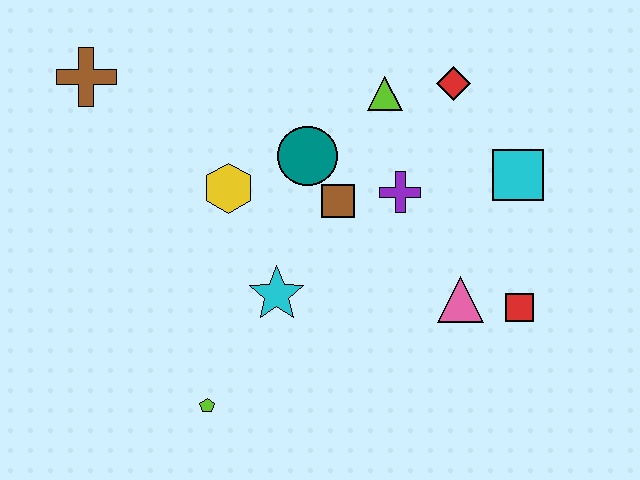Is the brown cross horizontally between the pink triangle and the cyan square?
No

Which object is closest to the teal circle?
The brown square is closest to the teal circle.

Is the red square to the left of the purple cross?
No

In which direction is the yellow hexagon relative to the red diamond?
The yellow hexagon is to the left of the red diamond.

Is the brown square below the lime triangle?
Yes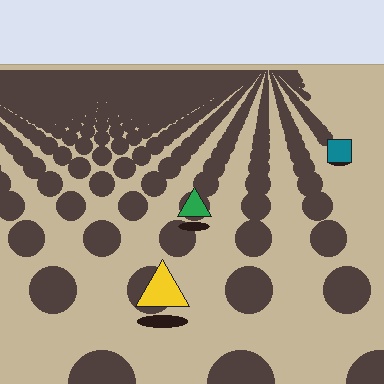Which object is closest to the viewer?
The yellow triangle is closest. The texture marks near it are larger and more spread out.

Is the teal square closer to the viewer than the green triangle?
No. The green triangle is closer — you can tell from the texture gradient: the ground texture is coarser near it.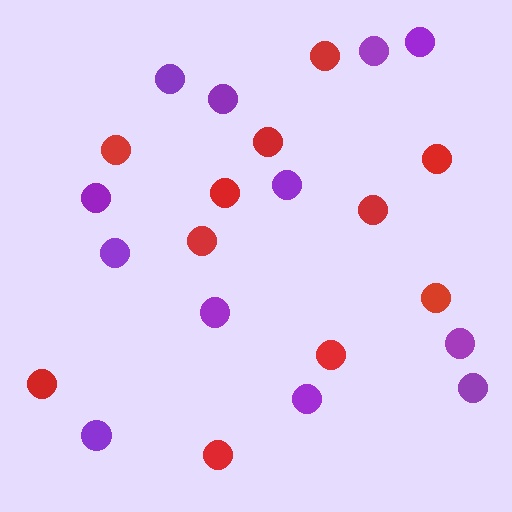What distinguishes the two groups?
There are 2 groups: one group of purple circles (12) and one group of red circles (11).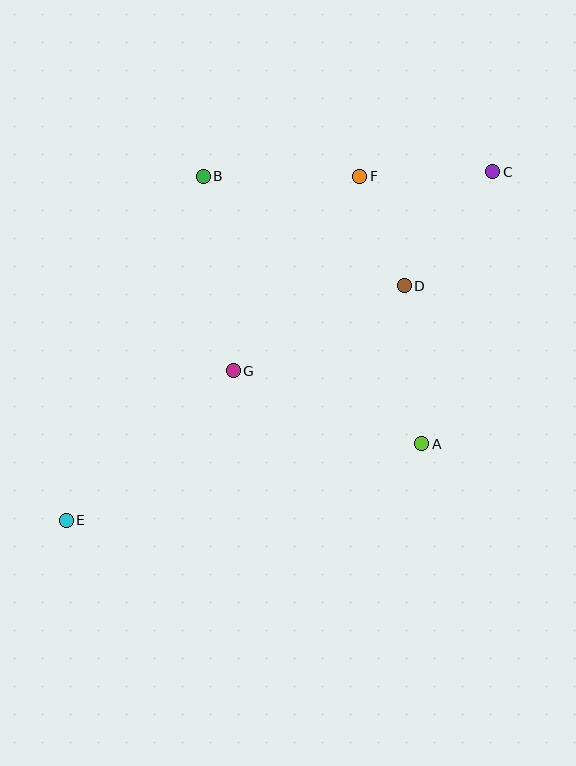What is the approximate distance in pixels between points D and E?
The distance between D and E is approximately 411 pixels.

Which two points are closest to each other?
Points D and F are closest to each other.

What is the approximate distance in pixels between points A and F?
The distance between A and F is approximately 275 pixels.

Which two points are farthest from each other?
Points C and E are farthest from each other.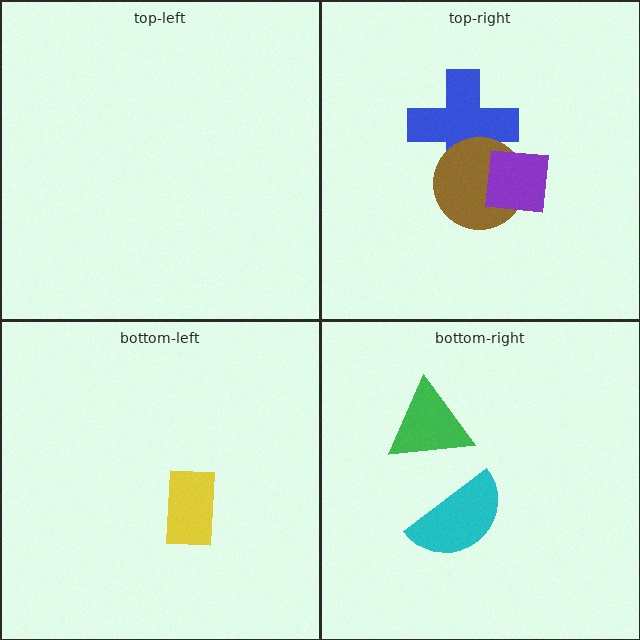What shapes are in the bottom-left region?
The yellow rectangle.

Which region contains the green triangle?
The bottom-right region.